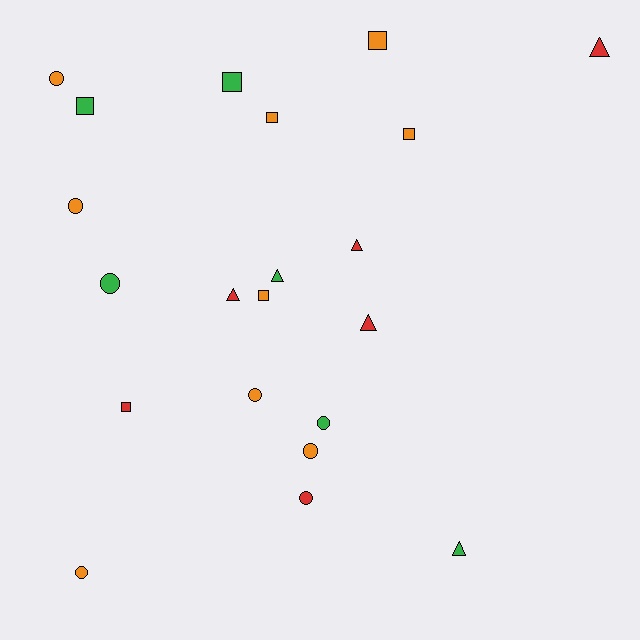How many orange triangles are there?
There are no orange triangles.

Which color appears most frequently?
Orange, with 9 objects.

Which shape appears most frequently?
Circle, with 8 objects.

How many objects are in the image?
There are 21 objects.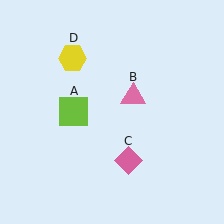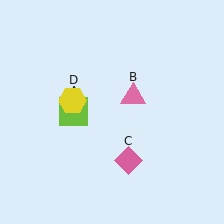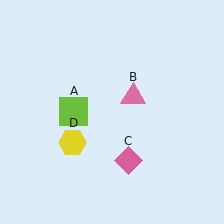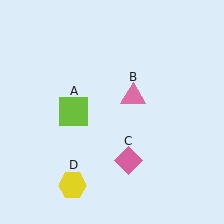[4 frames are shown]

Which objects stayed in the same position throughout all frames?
Lime square (object A) and pink triangle (object B) and pink diamond (object C) remained stationary.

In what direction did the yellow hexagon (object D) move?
The yellow hexagon (object D) moved down.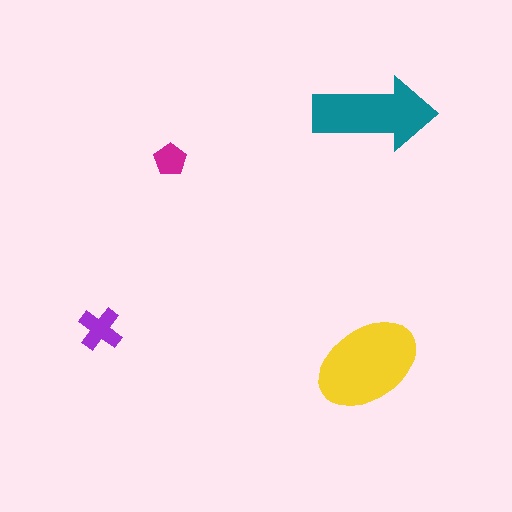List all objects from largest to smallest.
The yellow ellipse, the teal arrow, the purple cross, the magenta pentagon.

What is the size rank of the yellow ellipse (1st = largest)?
1st.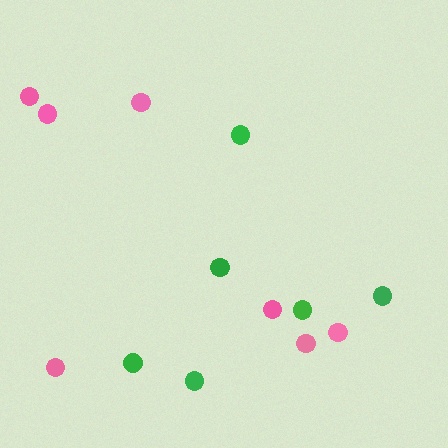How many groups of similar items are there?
There are 2 groups: one group of pink circles (7) and one group of green circles (6).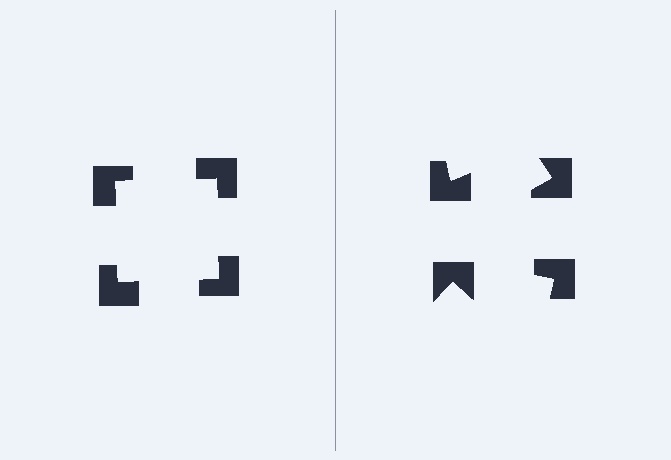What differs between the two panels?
The notched squares are positioned identically on both sides; only the wedge orientations differ. On the left they align to a square; on the right they are misaligned.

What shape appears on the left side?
An illusory square.